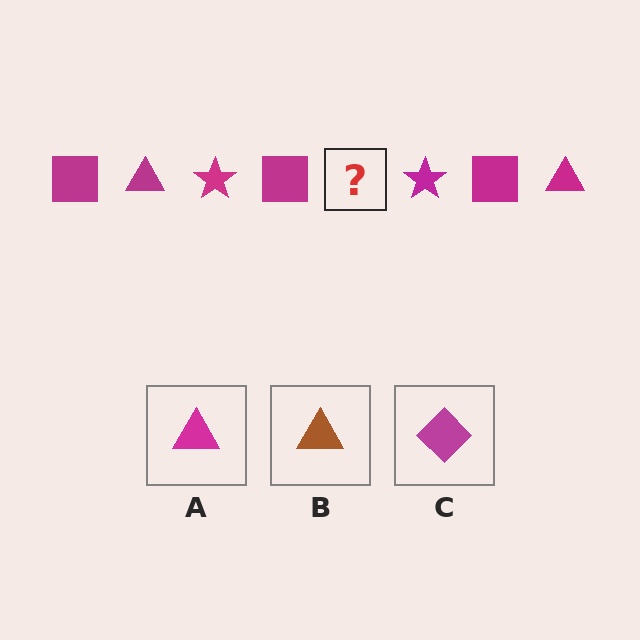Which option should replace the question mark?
Option A.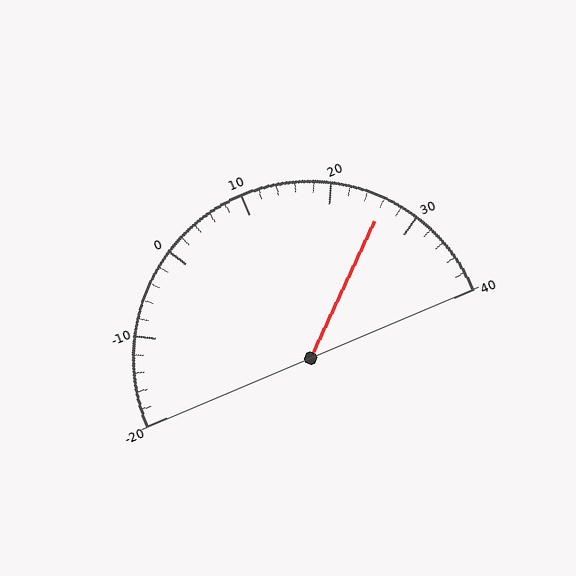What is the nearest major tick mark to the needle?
The nearest major tick mark is 30.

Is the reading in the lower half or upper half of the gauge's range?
The reading is in the upper half of the range (-20 to 40).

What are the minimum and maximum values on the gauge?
The gauge ranges from -20 to 40.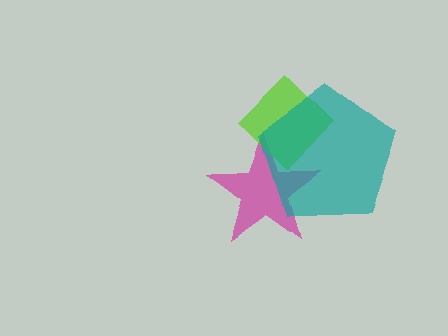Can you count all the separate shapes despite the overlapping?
Yes, there are 3 separate shapes.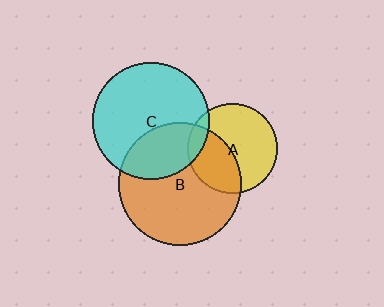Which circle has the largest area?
Circle B (orange).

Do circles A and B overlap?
Yes.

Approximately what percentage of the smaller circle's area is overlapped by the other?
Approximately 40%.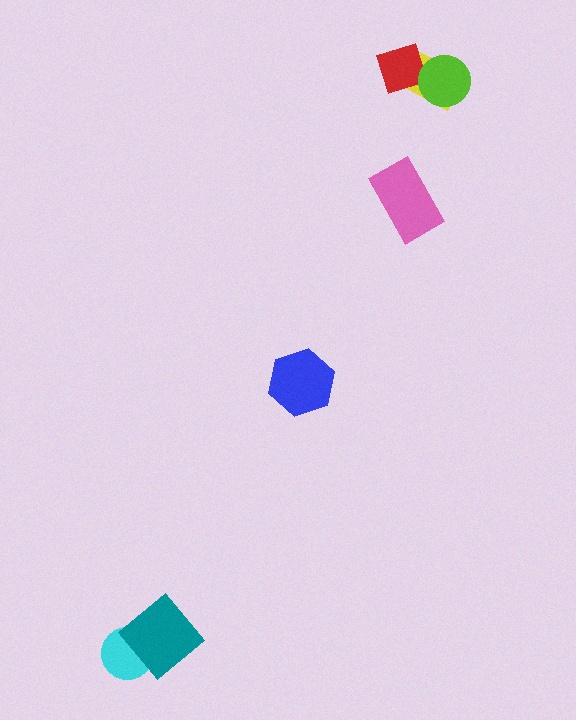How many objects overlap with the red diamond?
2 objects overlap with the red diamond.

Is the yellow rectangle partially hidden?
Yes, it is partially covered by another shape.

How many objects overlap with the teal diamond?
1 object overlaps with the teal diamond.